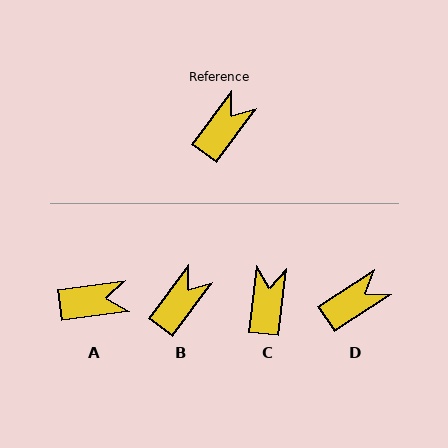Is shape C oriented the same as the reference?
No, it is off by about 30 degrees.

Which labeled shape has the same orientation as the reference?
B.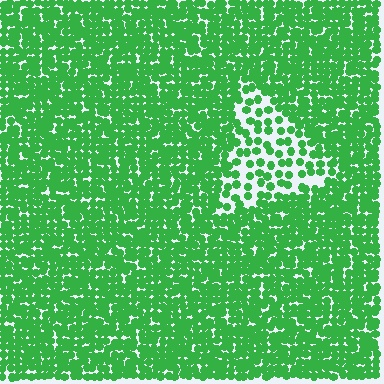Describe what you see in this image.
The image contains small green elements arranged at two different densities. A triangle-shaped region is visible where the elements are less densely packed than the surrounding area.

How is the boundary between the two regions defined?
The boundary is defined by a change in element density (approximately 2.3x ratio). All elements are the same color, size, and shape.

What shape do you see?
I see a triangle.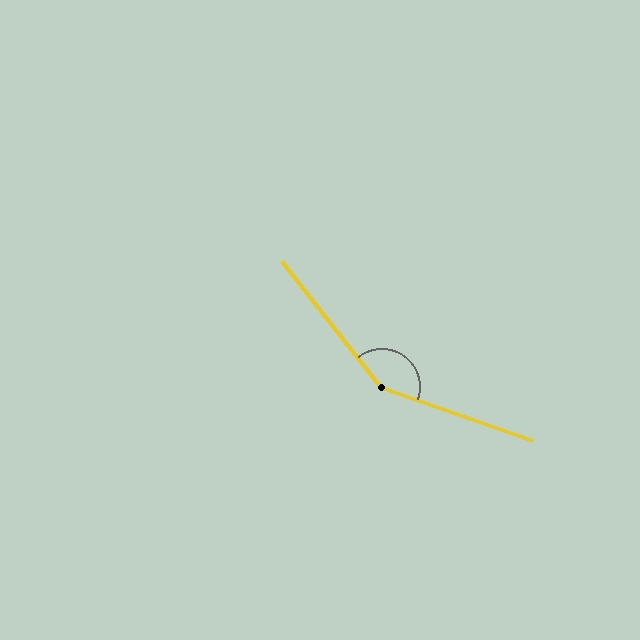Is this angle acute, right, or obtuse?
It is obtuse.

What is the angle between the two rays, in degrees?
Approximately 148 degrees.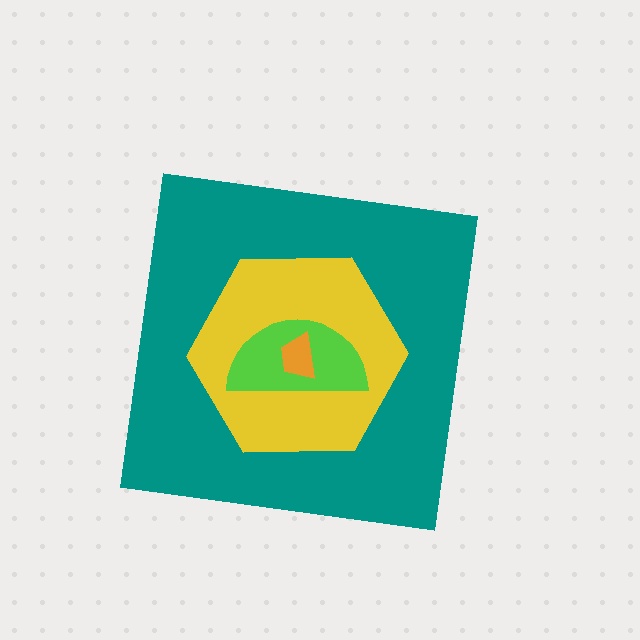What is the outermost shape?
The teal square.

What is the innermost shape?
The orange trapezoid.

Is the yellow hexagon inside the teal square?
Yes.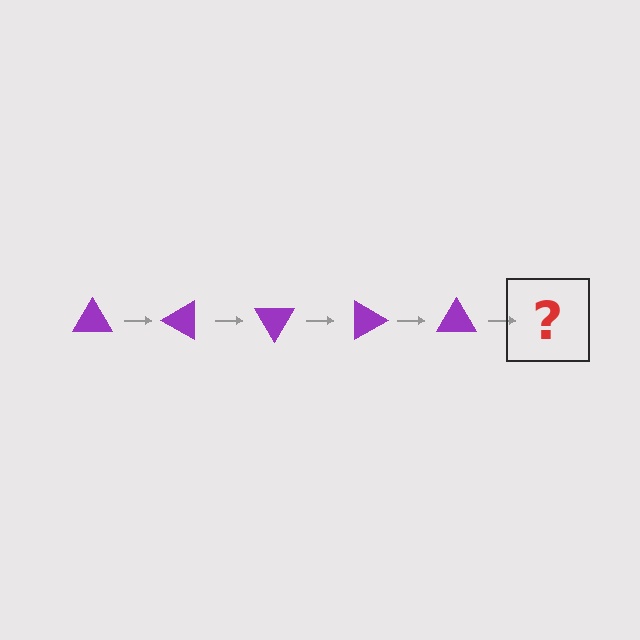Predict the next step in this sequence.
The next step is a purple triangle rotated 150 degrees.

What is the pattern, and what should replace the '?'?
The pattern is that the triangle rotates 30 degrees each step. The '?' should be a purple triangle rotated 150 degrees.